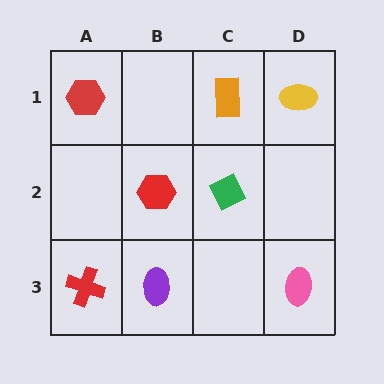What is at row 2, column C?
A green diamond.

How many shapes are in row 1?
3 shapes.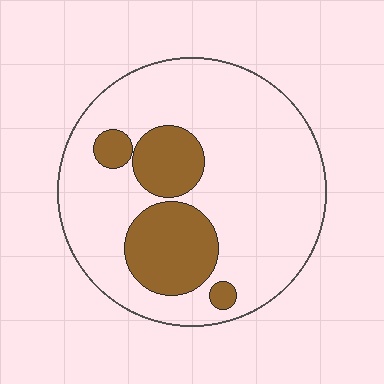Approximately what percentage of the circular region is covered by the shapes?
Approximately 25%.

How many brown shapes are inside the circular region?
4.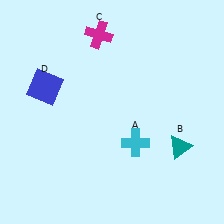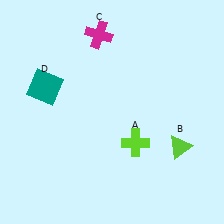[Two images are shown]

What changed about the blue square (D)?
In Image 1, D is blue. In Image 2, it changed to teal.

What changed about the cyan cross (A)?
In Image 1, A is cyan. In Image 2, it changed to lime.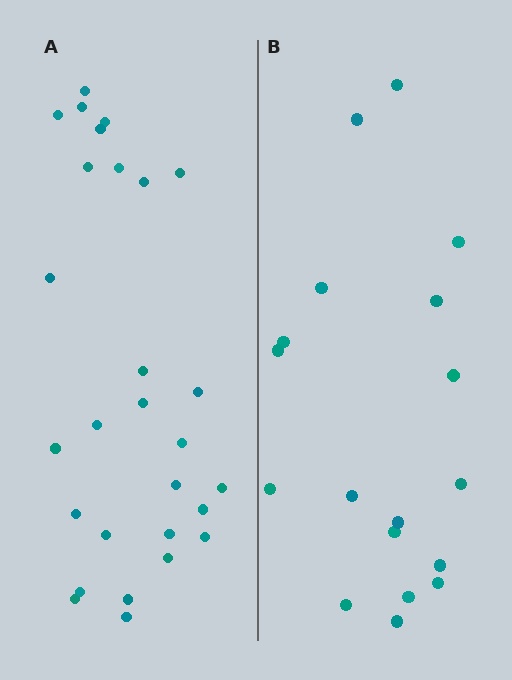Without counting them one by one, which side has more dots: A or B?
Region A (the left region) has more dots.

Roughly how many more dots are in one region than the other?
Region A has roughly 10 or so more dots than region B.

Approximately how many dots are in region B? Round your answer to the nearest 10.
About 20 dots. (The exact count is 18, which rounds to 20.)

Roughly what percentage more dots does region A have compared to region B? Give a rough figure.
About 55% more.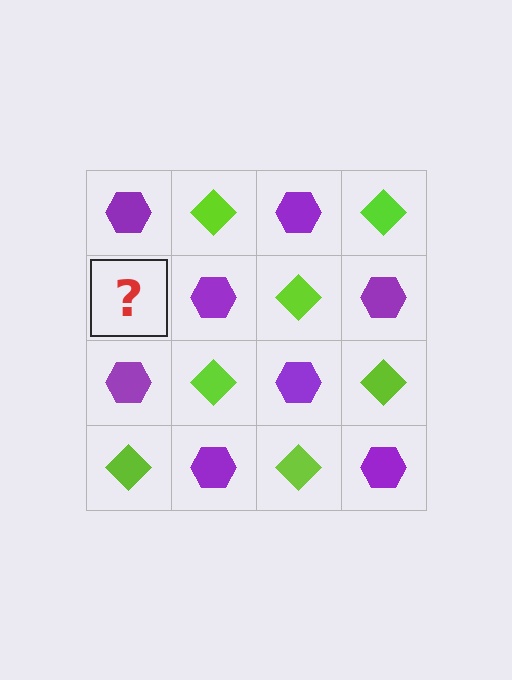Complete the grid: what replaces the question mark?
The question mark should be replaced with a lime diamond.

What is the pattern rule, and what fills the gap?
The rule is that it alternates purple hexagon and lime diamond in a checkerboard pattern. The gap should be filled with a lime diamond.